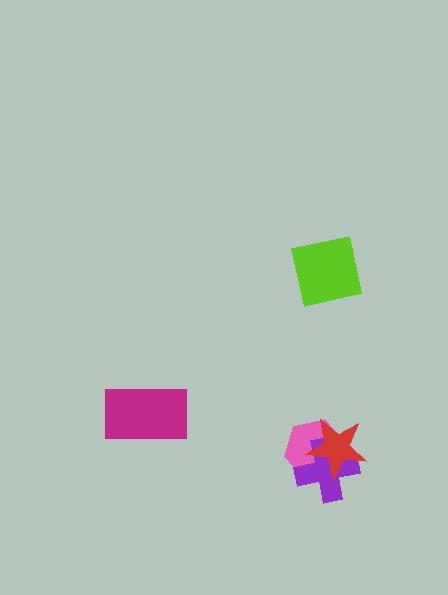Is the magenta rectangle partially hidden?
No, no other shape covers it.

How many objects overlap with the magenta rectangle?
0 objects overlap with the magenta rectangle.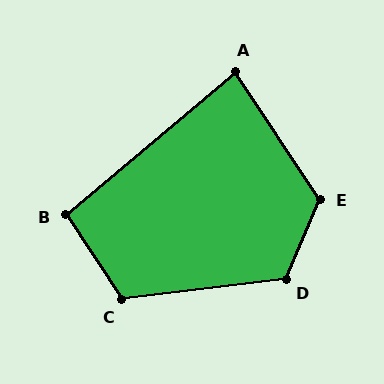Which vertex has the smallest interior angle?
A, at approximately 83 degrees.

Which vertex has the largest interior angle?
E, at approximately 123 degrees.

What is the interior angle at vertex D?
Approximately 120 degrees (obtuse).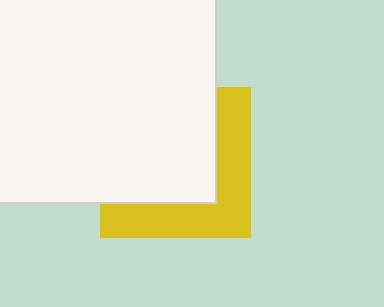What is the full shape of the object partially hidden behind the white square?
The partially hidden object is a yellow square.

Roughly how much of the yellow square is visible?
A small part of it is visible (roughly 40%).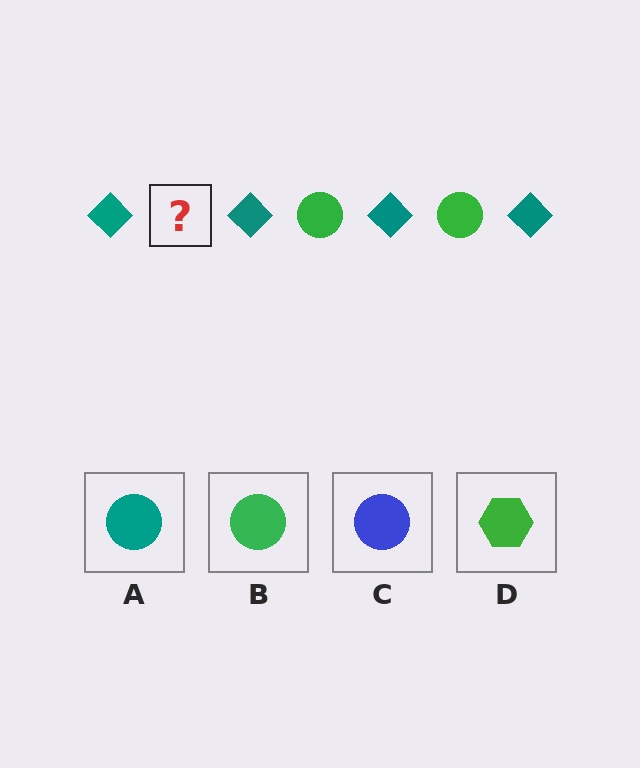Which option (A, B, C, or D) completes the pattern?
B.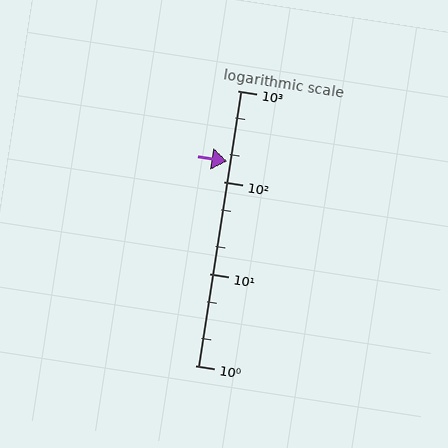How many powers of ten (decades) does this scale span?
The scale spans 3 decades, from 1 to 1000.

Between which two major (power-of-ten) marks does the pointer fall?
The pointer is between 100 and 1000.